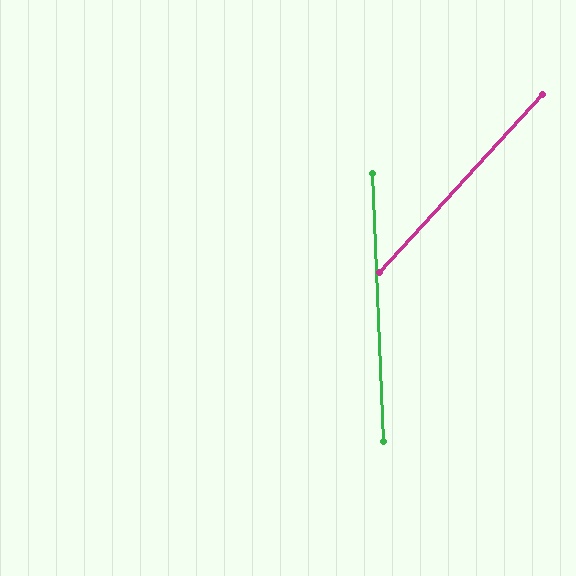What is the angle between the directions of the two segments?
Approximately 45 degrees.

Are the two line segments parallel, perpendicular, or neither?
Neither parallel nor perpendicular — they differ by about 45°.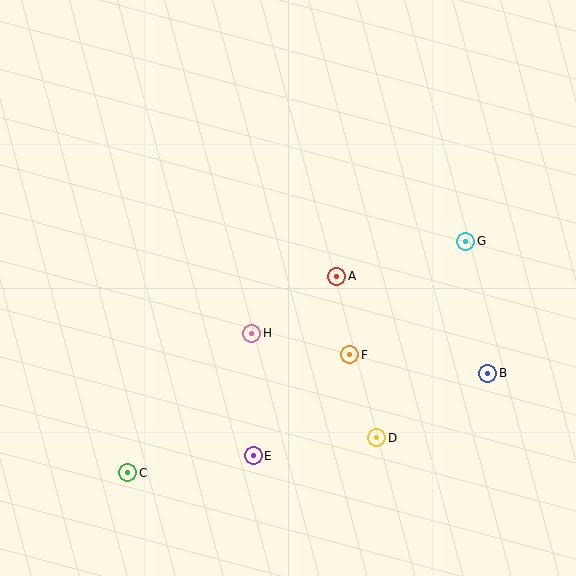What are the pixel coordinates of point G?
Point G is at (466, 241).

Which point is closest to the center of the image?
Point A at (337, 276) is closest to the center.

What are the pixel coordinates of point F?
Point F is at (350, 355).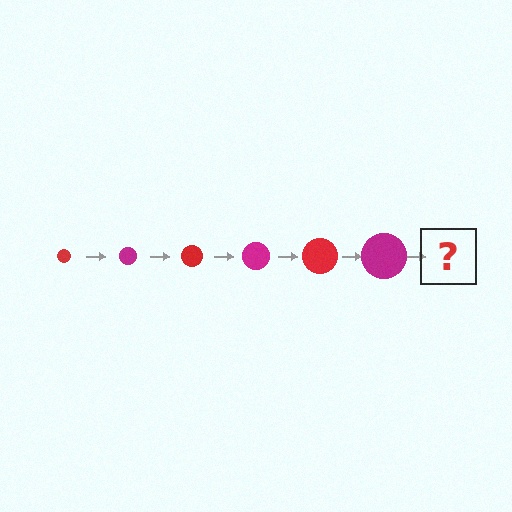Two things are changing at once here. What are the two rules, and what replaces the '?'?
The two rules are that the circle grows larger each step and the color cycles through red and magenta. The '?' should be a red circle, larger than the previous one.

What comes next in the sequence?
The next element should be a red circle, larger than the previous one.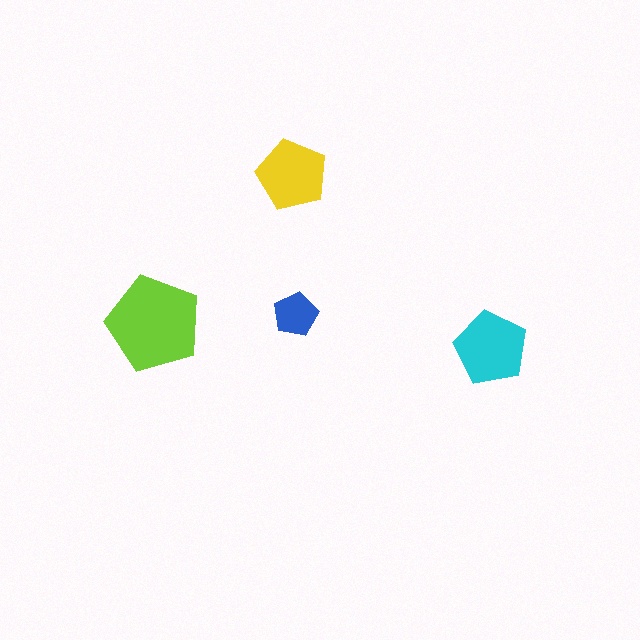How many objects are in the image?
There are 4 objects in the image.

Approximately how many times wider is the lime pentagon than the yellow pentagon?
About 1.5 times wider.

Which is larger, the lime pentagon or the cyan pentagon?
The lime one.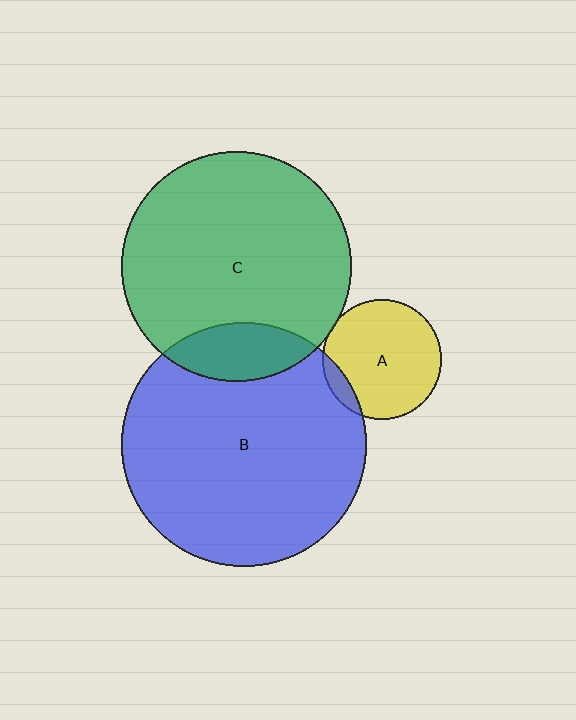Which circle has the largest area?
Circle B (blue).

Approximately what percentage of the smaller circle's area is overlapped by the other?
Approximately 10%.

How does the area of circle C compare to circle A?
Approximately 3.7 times.